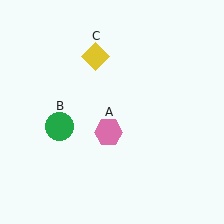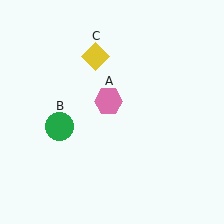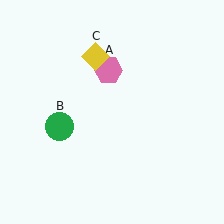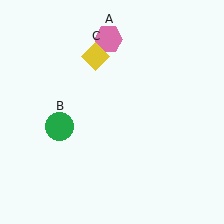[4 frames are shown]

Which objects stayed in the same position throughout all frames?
Green circle (object B) and yellow diamond (object C) remained stationary.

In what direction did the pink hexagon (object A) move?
The pink hexagon (object A) moved up.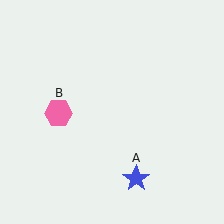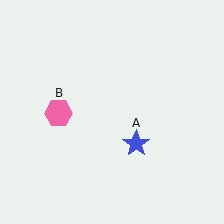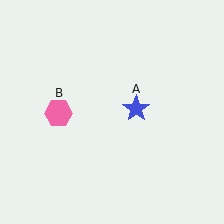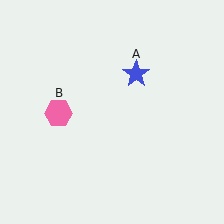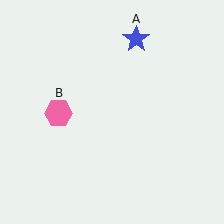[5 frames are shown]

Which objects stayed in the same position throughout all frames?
Pink hexagon (object B) remained stationary.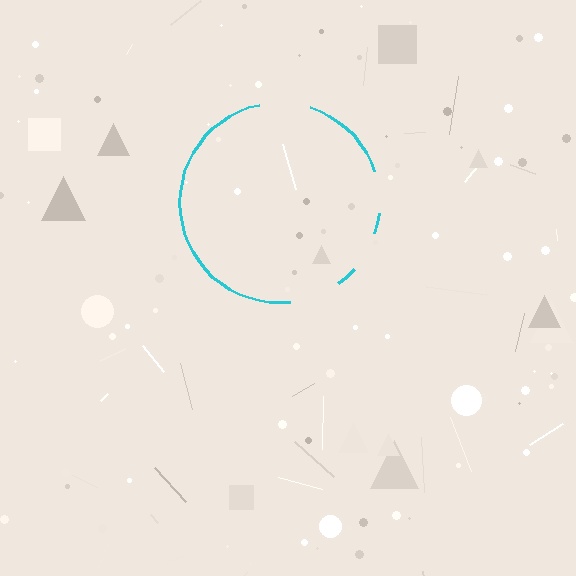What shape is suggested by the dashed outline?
The dashed outline suggests a circle.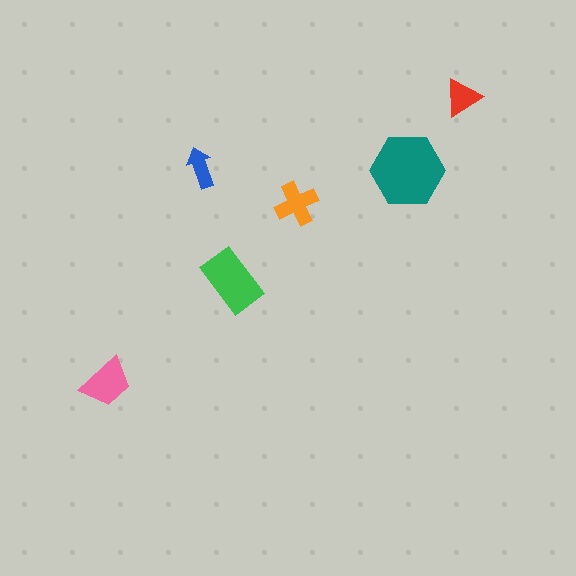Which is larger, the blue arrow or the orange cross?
The orange cross.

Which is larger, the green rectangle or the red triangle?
The green rectangle.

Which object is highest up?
The red triangle is topmost.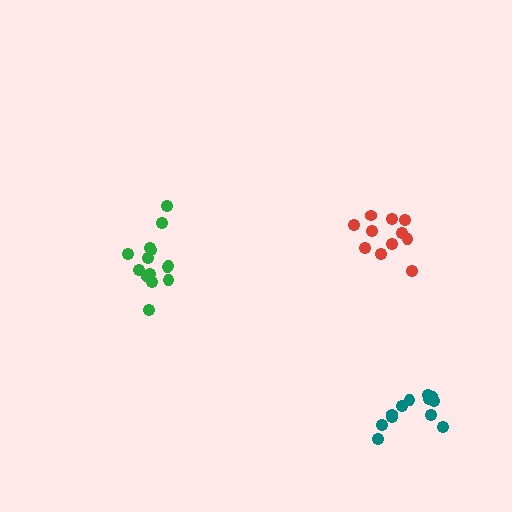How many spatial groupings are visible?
There are 3 spatial groupings.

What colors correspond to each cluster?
The clusters are colored: teal, red, green.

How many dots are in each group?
Group 1: 12 dots, Group 2: 11 dots, Group 3: 14 dots (37 total).